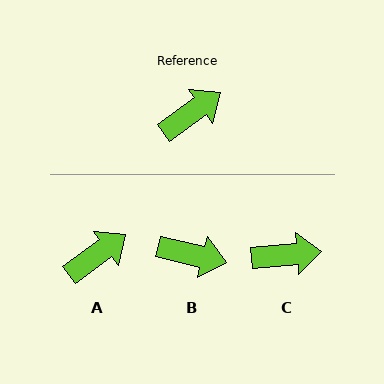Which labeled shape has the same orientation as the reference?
A.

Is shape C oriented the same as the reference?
No, it is off by about 31 degrees.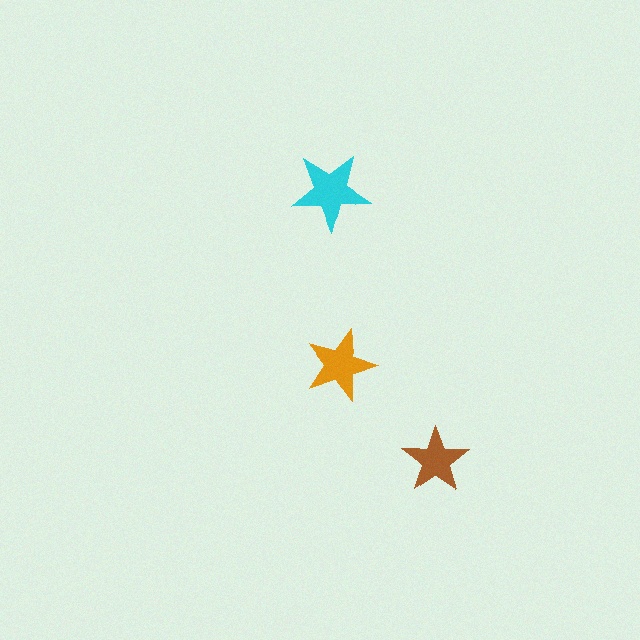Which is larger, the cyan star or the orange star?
The cyan one.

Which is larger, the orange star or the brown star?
The orange one.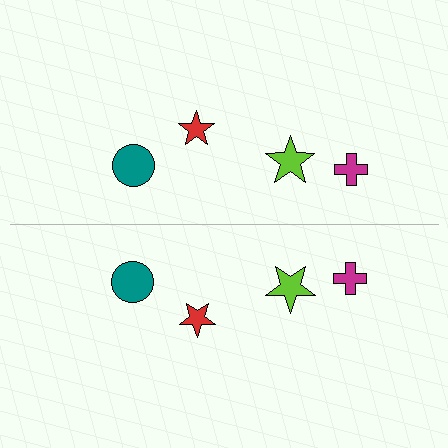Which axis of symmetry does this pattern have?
The pattern has a horizontal axis of symmetry running through the center of the image.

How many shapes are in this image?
There are 8 shapes in this image.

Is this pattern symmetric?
Yes, this pattern has bilateral (reflection) symmetry.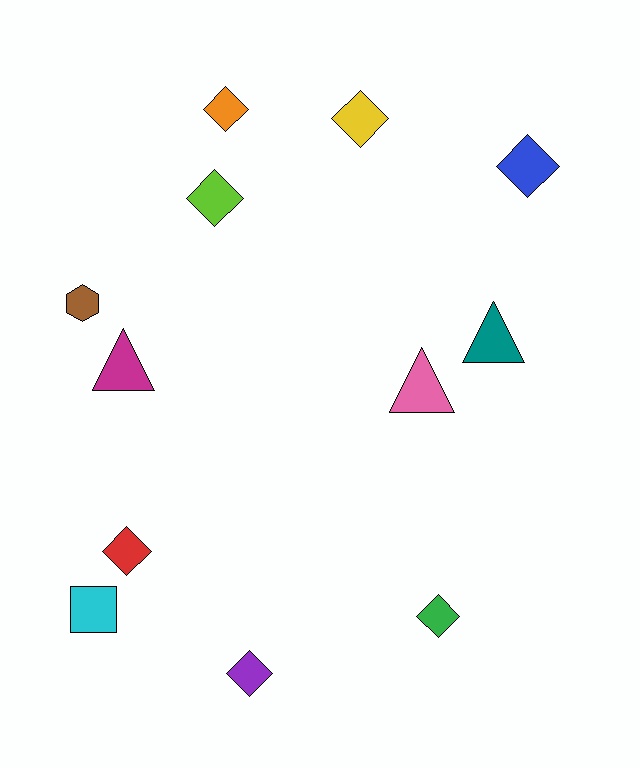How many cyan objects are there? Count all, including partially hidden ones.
There is 1 cyan object.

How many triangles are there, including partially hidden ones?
There are 3 triangles.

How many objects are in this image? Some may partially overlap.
There are 12 objects.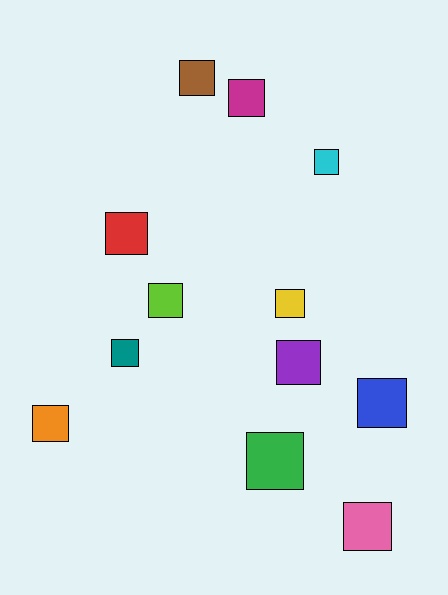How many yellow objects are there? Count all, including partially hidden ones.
There is 1 yellow object.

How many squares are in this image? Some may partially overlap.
There are 12 squares.